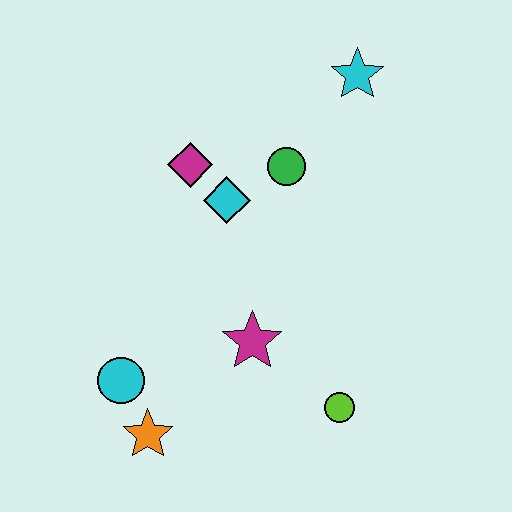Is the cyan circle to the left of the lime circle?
Yes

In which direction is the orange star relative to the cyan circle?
The orange star is below the cyan circle.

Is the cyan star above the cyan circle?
Yes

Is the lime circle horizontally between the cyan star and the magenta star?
Yes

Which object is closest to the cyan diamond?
The magenta diamond is closest to the cyan diamond.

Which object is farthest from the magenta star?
The cyan star is farthest from the magenta star.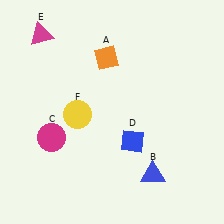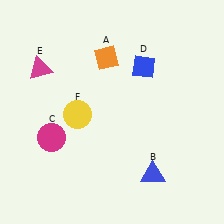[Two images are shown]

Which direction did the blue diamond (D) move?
The blue diamond (D) moved up.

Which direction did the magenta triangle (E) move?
The magenta triangle (E) moved down.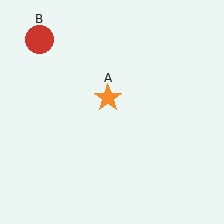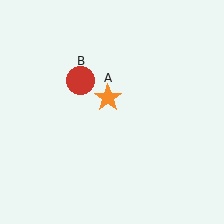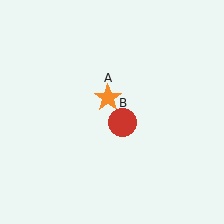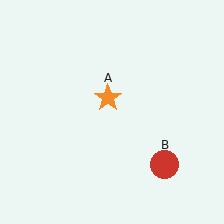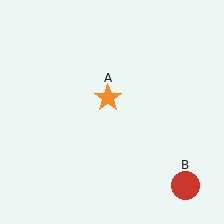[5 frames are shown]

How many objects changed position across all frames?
1 object changed position: red circle (object B).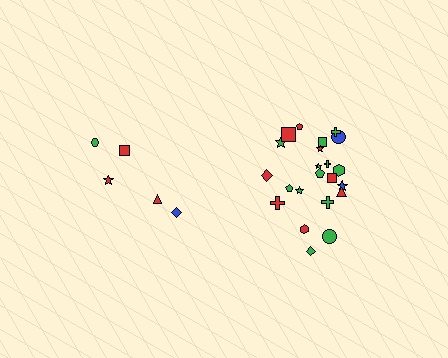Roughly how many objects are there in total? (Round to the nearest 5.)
Roughly 25 objects in total.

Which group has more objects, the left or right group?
The right group.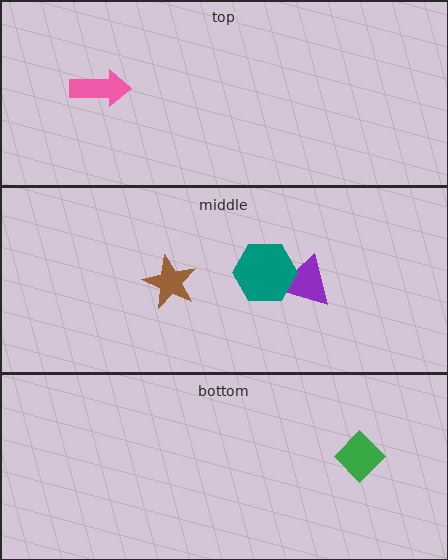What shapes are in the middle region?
The purple triangle, the teal hexagon, the brown star.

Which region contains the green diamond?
The bottom region.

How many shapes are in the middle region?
3.